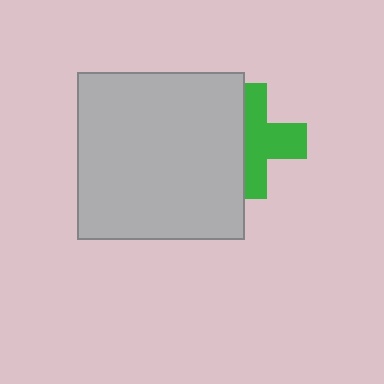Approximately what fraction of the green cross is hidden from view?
Roughly 43% of the green cross is hidden behind the light gray square.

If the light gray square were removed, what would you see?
You would see the complete green cross.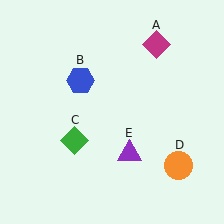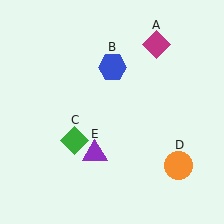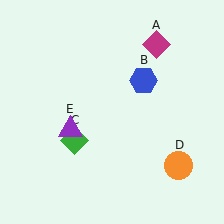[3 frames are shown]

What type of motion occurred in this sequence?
The blue hexagon (object B), purple triangle (object E) rotated clockwise around the center of the scene.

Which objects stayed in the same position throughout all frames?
Magenta diamond (object A) and green diamond (object C) and orange circle (object D) remained stationary.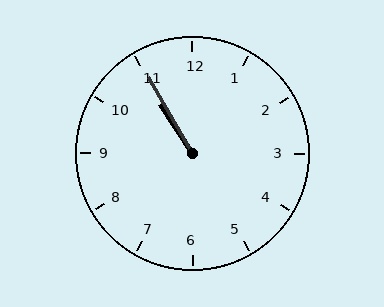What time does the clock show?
10:55.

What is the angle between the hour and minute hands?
Approximately 2 degrees.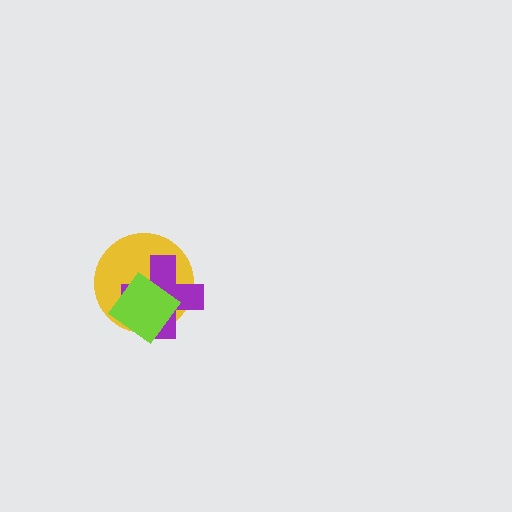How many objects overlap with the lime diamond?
2 objects overlap with the lime diamond.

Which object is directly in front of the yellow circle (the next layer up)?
The purple cross is directly in front of the yellow circle.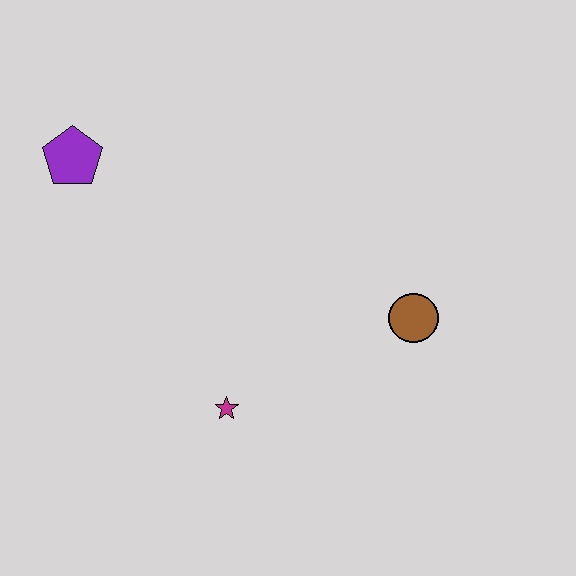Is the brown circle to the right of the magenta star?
Yes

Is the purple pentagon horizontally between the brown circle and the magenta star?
No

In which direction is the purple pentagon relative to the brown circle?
The purple pentagon is to the left of the brown circle.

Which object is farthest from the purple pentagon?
The brown circle is farthest from the purple pentagon.